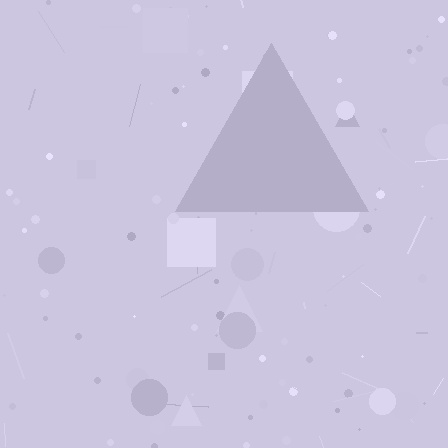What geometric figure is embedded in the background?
A triangle is embedded in the background.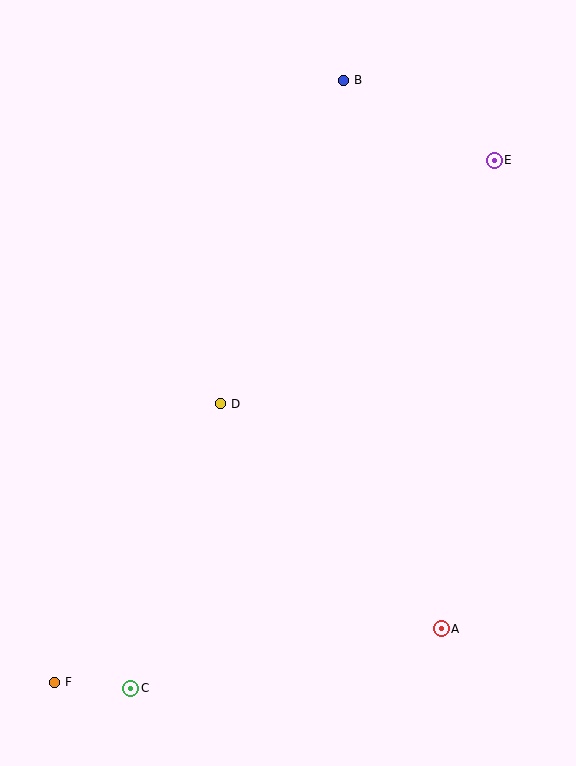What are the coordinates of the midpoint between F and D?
The midpoint between F and D is at (138, 543).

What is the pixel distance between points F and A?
The distance between F and A is 390 pixels.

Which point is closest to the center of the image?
Point D at (221, 404) is closest to the center.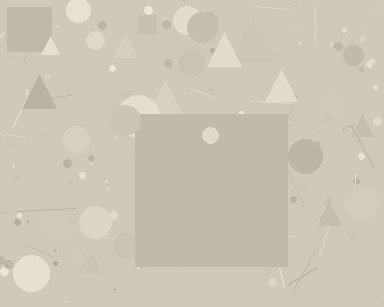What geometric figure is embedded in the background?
A square is embedded in the background.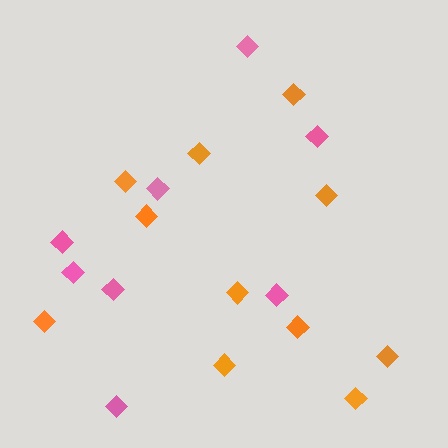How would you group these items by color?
There are 2 groups: one group of orange diamonds (11) and one group of pink diamonds (8).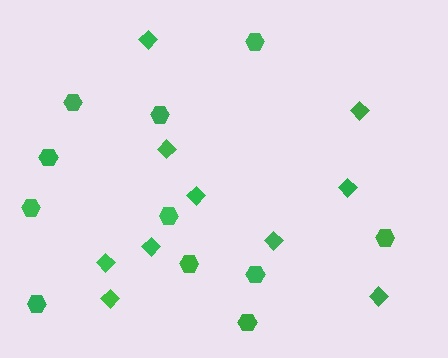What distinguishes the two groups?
There are 2 groups: one group of diamonds (10) and one group of hexagons (11).